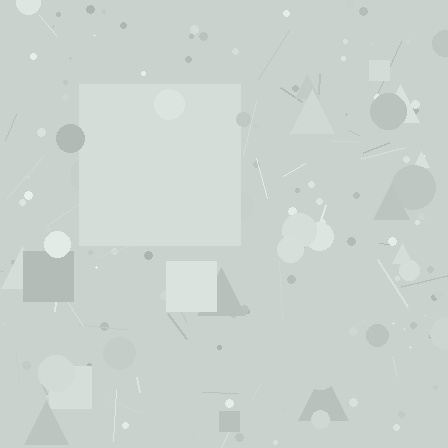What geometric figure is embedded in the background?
A square is embedded in the background.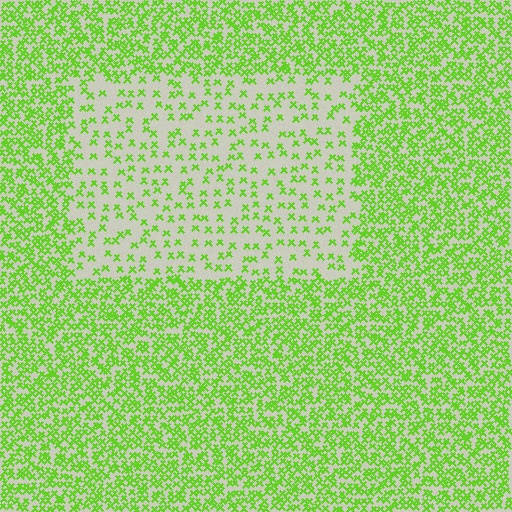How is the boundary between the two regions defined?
The boundary is defined by a change in element density (approximately 2.8x ratio). All elements are the same color, size, and shape.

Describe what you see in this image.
The image contains small lime elements arranged at two different densities. A rectangle-shaped region is visible where the elements are less densely packed than the surrounding area.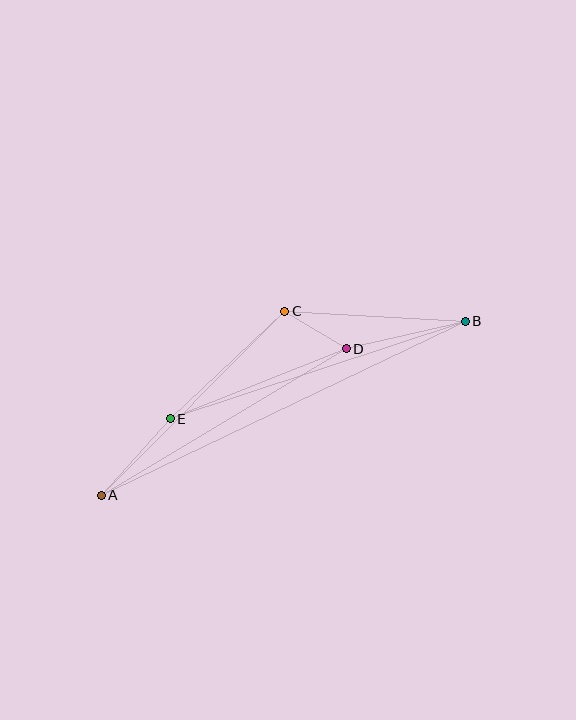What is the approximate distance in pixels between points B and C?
The distance between B and C is approximately 181 pixels.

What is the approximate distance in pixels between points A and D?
The distance between A and D is approximately 285 pixels.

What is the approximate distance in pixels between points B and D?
The distance between B and D is approximately 123 pixels.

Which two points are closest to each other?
Points C and D are closest to each other.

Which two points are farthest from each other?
Points A and B are farthest from each other.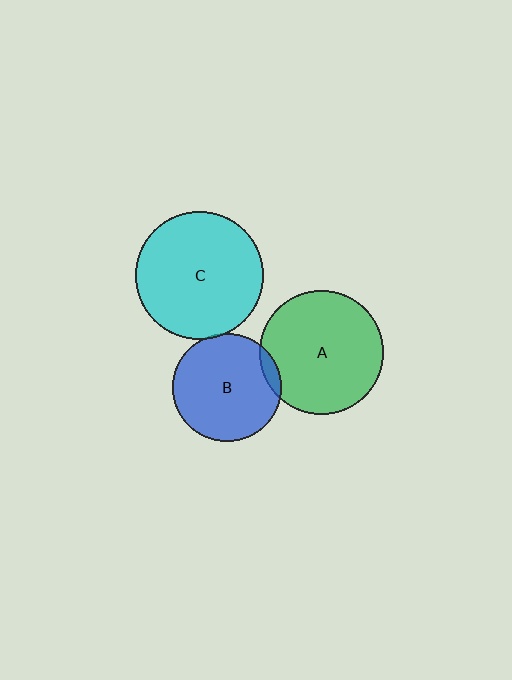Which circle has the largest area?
Circle C (cyan).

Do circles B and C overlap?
Yes.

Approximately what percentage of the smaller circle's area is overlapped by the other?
Approximately 5%.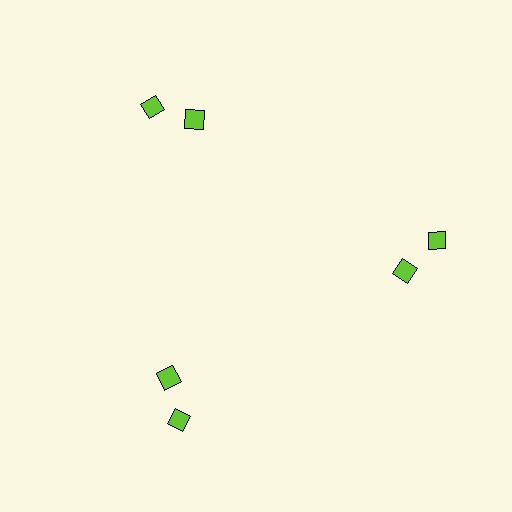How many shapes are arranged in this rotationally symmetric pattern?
There are 6 shapes, arranged in 3 groups of 2.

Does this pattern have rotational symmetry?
Yes, this pattern has 3-fold rotational symmetry. It looks the same after rotating 120 degrees around the center.